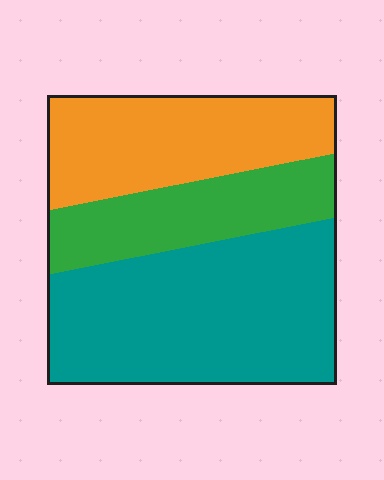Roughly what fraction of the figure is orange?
Orange covers roughly 30% of the figure.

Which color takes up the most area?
Teal, at roughly 50%.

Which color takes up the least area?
Green, at roughly 20%.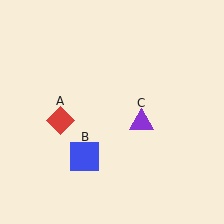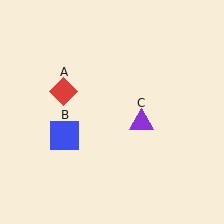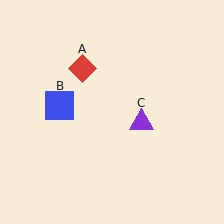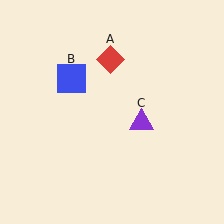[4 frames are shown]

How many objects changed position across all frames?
2 objects changed position: red diamond (object A), blue square (object B).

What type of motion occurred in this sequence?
The red diamond (object A), blue square (object B) rotated clockwise around the center of the scene.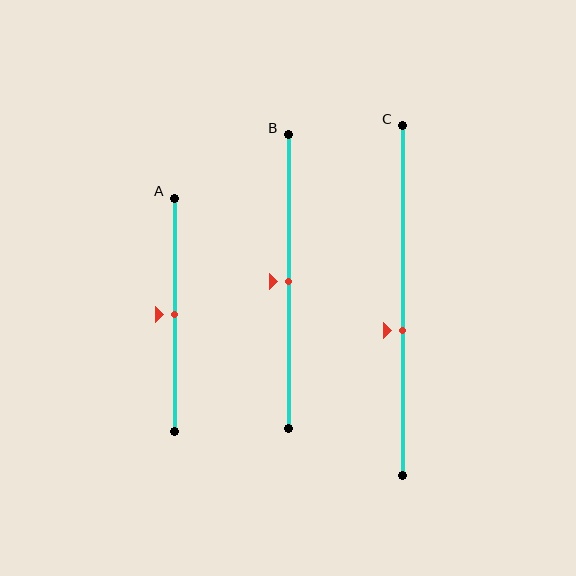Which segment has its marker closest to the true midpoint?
Segment A has its marker closest to the true midpoint.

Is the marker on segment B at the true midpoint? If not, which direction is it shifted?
Yes, the marker on segment B is at the true midpoint.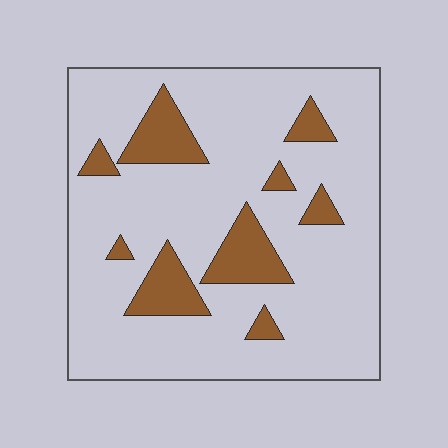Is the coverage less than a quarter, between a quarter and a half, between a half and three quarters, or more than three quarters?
Less than a quarter.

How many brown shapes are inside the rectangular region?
9.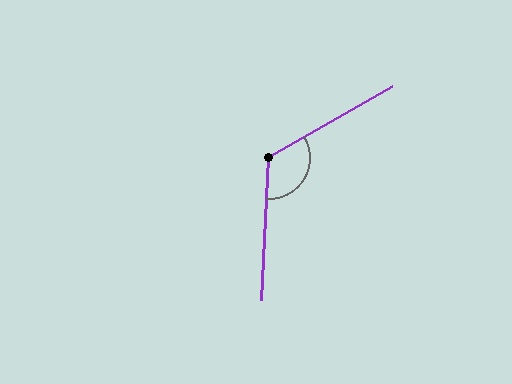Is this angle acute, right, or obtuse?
It is obtuse.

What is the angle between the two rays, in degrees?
Approximately 123 degrees.